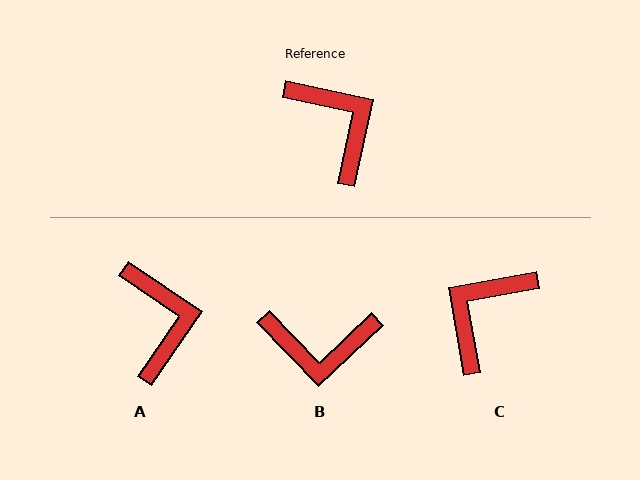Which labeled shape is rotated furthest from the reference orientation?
B, about 124 degrees away.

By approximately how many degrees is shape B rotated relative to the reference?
Approximately 124 degrees clockwise.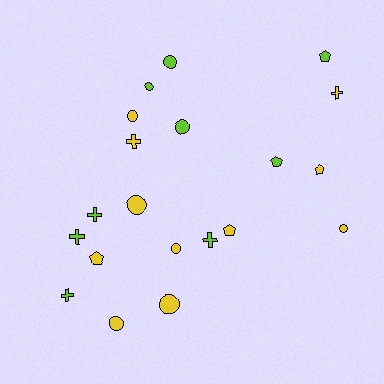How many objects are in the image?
There are 20 objects.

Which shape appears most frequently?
Circle, with 9 objects.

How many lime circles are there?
There are 3 lime circles.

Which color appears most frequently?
Yellow, with 11 objects.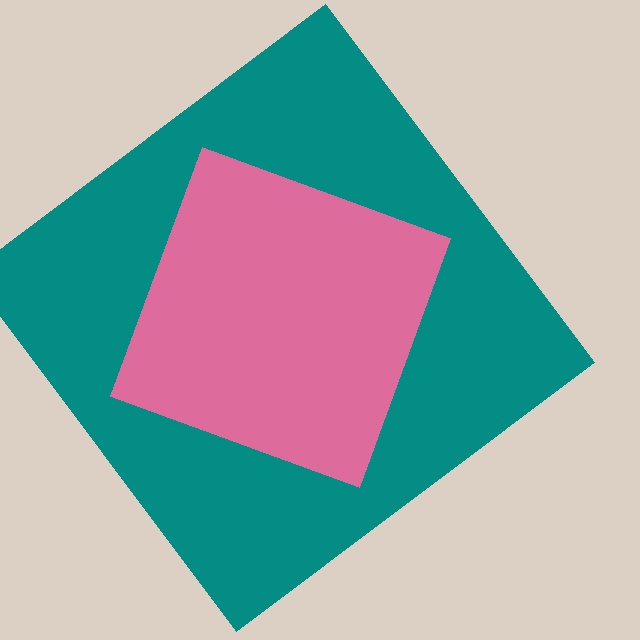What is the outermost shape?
The teal diamond.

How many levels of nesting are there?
2.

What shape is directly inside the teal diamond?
The pink diamond.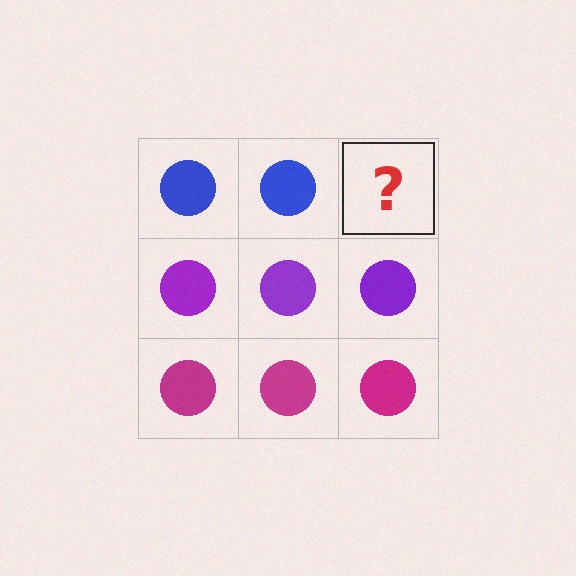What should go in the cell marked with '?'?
The missing cell should contain a blue circle.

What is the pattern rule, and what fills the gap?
The rule is that each row has a consistent color. The gap should be filled with a blue circle.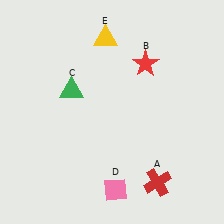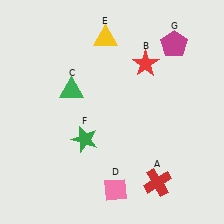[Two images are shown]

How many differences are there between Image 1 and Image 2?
There are 2 differences between the two images.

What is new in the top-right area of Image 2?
A magenta pentagon (G) was added in the top-right area of Image 2.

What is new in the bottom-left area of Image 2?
A green star (F) was added in the bottom-left area of Image 2.